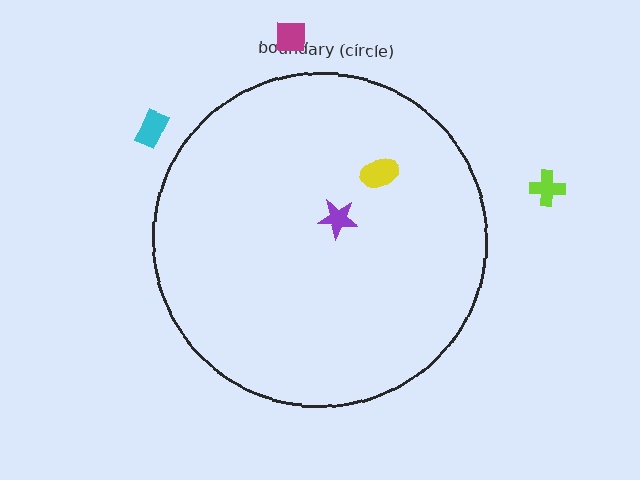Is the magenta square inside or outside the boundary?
Outside.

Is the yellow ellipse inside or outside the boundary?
Inside.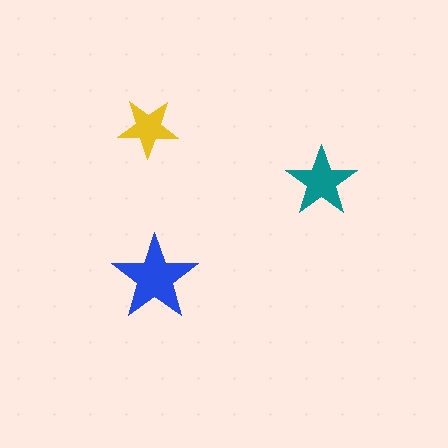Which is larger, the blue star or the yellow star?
The blue one.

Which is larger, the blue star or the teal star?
The blue one.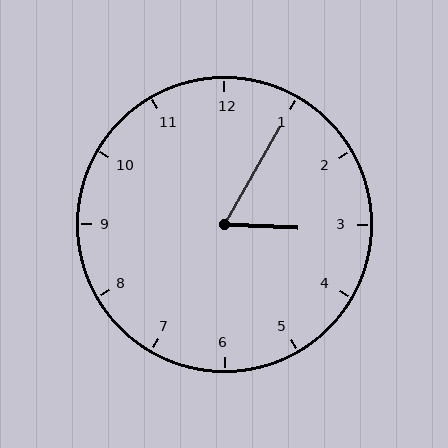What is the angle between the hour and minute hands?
Approximately 62 degrees.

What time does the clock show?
3:05.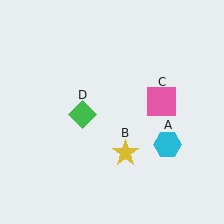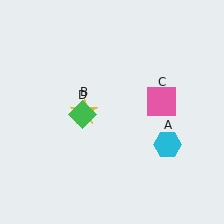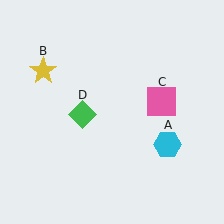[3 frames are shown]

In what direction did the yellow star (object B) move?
The yellow star (object B) moved up and to the left.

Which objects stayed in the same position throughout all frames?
Cyan hexagon (object A) and pink square (object C) and green diamond (object D) remained stationary.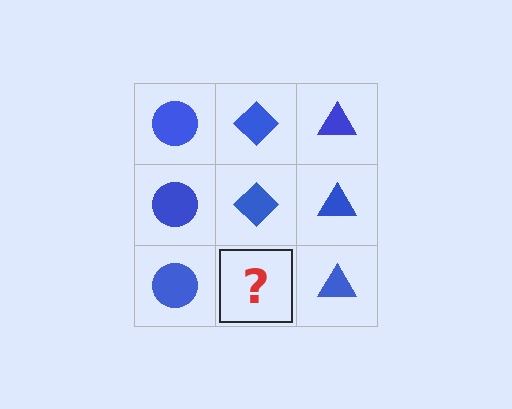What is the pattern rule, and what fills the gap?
The rule is that each column has a consistent shape. The gap should be filled with a blue diamond.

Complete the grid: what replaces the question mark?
The question mark should be replaced with a blue diamond.